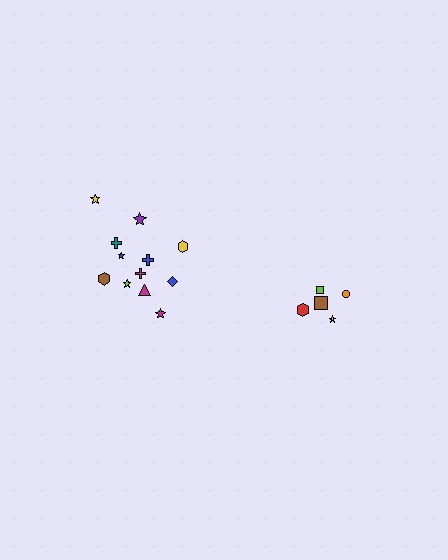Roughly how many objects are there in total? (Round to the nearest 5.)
Roughly 15 objects in total.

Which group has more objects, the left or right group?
The left group.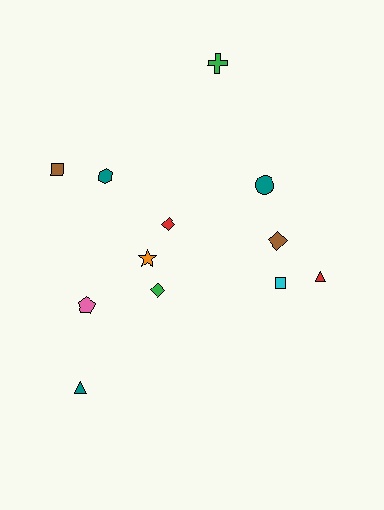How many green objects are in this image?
There are 2 green objects.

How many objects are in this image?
There are 12 objects.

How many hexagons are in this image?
There is 1 hexagon.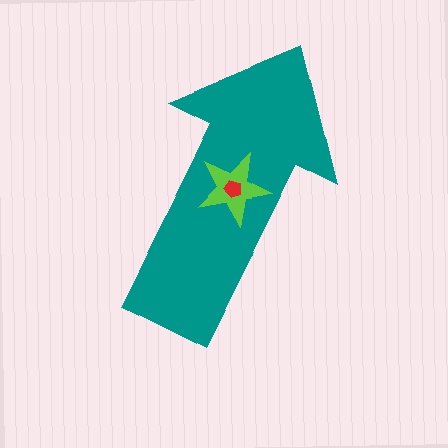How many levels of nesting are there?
3.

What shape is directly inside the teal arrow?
The lime star.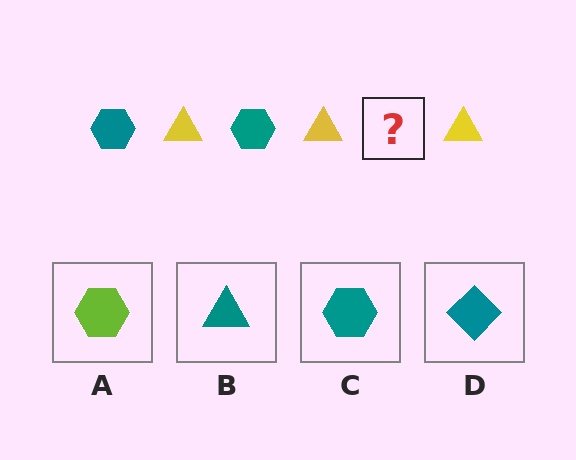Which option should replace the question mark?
Option C.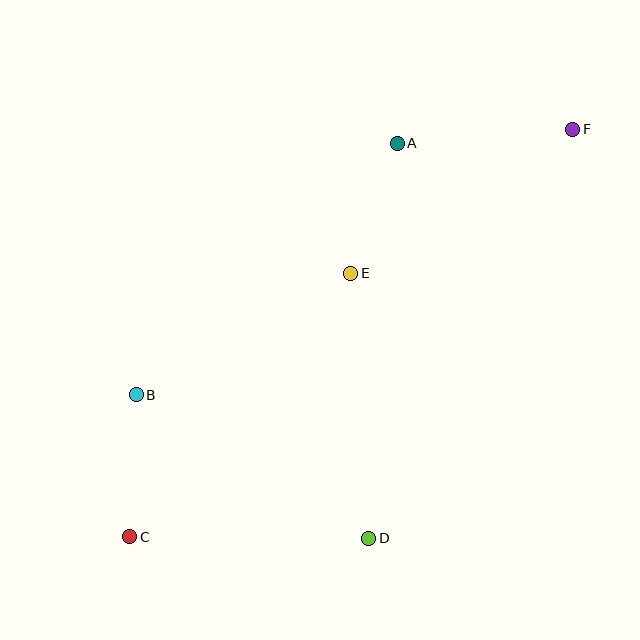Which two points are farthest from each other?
Points C and F are farthest from each other.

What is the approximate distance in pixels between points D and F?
The distance between D and F is approximately 457 pixels.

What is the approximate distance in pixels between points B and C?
The distance between B and C is approximately 142 pixels.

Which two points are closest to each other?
Points A and E are closest to each other.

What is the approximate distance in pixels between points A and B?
The distance between A and B is approximately 362 pixels.